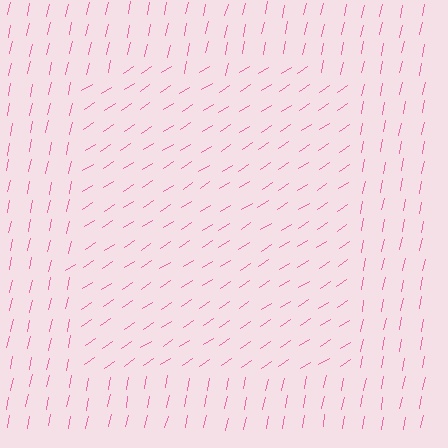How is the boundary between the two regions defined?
The boundary is defined purely by a change in line orientation (approximately 45 degrees difference). All lines are the same color and thickness.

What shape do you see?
I see a rectangle.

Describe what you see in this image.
The image is filled with small pink line segments. A rectangle region in the image has lines oriented differently from the surrounding lines, creating a visible texture boundary.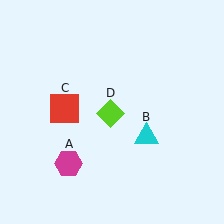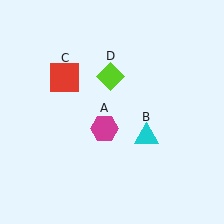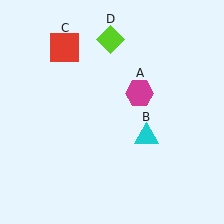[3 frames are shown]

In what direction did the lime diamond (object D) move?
The lime diamond (object D) moved up.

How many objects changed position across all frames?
3 objects changed position: magenta hexagon (object A), red square (object C), lime diamond (object D).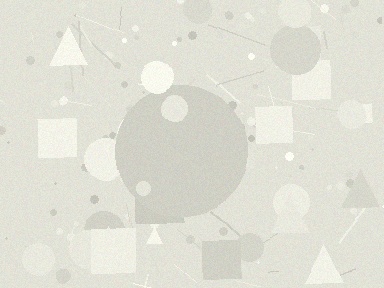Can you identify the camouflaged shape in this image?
The camouflaged shape is a circle.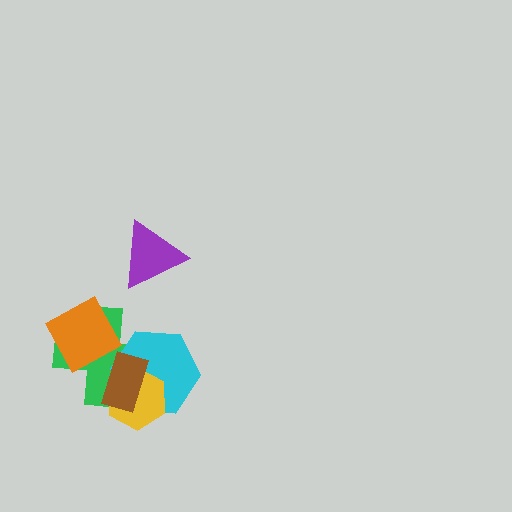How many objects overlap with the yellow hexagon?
3 objects overlap with the yellow hexagon.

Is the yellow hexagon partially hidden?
Yes, it is partially covered by another shape.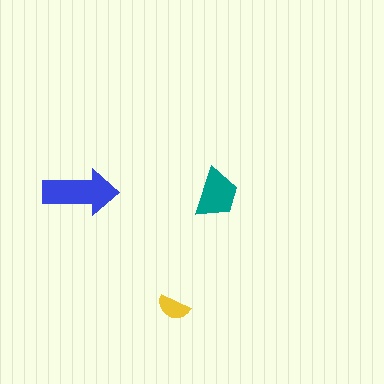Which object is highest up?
The blue arrow is topmost.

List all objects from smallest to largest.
The yellow semicircle, the teal trapezoid, the blue arrow.